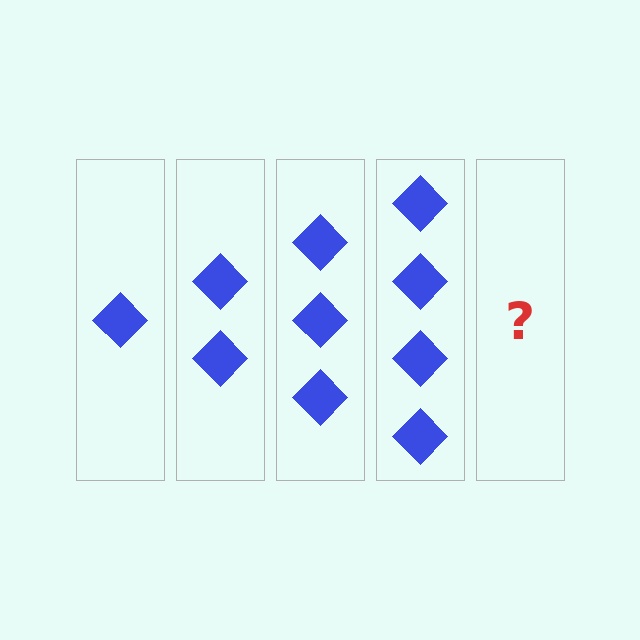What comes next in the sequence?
The next element should be 5 diamonds.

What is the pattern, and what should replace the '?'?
The pattern is that each step adds one more diamond. The '?' should be 5 diamonds.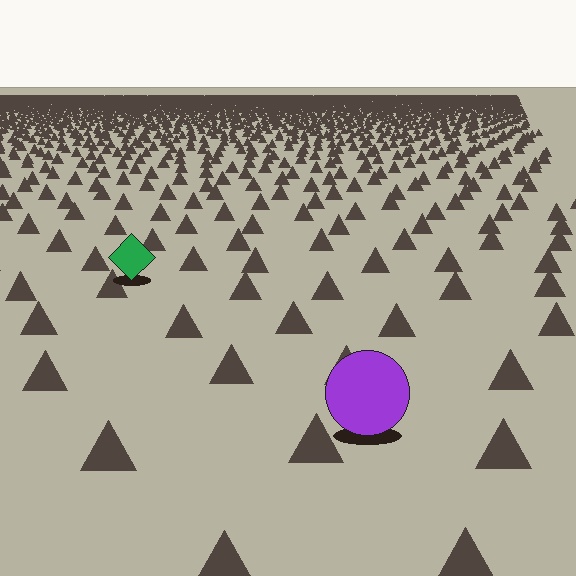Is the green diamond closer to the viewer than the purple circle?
No. The purple circle is closer — you can tell from the texture gradient: the ground texture is coarser near it.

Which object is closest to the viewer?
The purple circle is closest. The texture marks near it are larger and more spread out.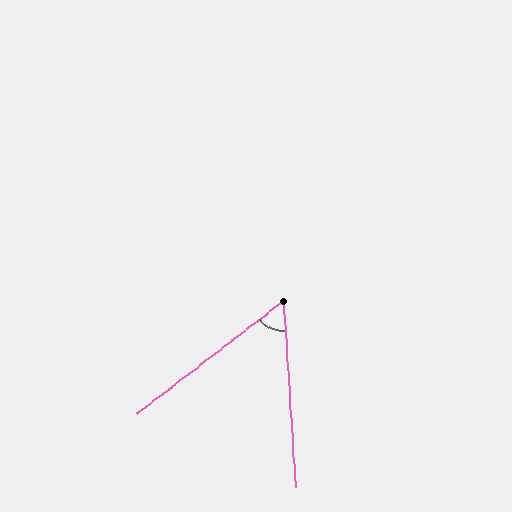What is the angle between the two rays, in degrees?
Approximately 56 degrees.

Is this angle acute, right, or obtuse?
It is acute.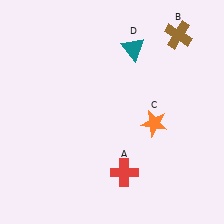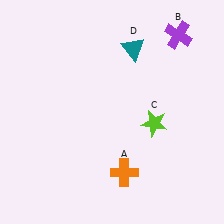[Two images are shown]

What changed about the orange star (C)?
In Image 1, C is orange. In Image 2, it changed to lime.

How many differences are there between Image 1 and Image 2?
There are 3 differences between the two images.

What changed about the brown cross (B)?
In Image 1, B is brown. In Image 2, it changed to purple.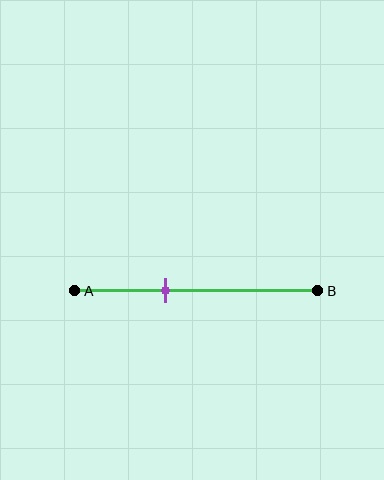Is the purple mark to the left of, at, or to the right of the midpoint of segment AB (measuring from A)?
The purple mark is to the left of the midpoint of segment AB.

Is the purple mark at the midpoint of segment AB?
No, the mark is at about 35% from A, not at the 50% midpoint.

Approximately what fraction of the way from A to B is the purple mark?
The purple mark is approximately 35% of the way from A to B.